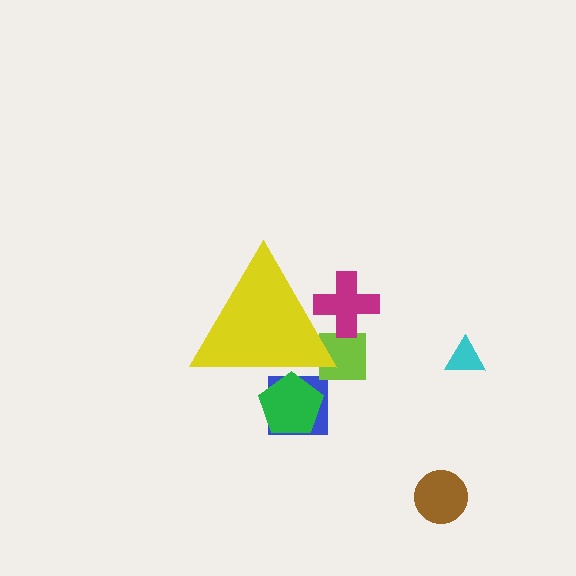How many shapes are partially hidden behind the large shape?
4 shapes are partially hidden.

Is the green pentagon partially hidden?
Yes, the green pentagon is partially hidden behind the yellow triangle.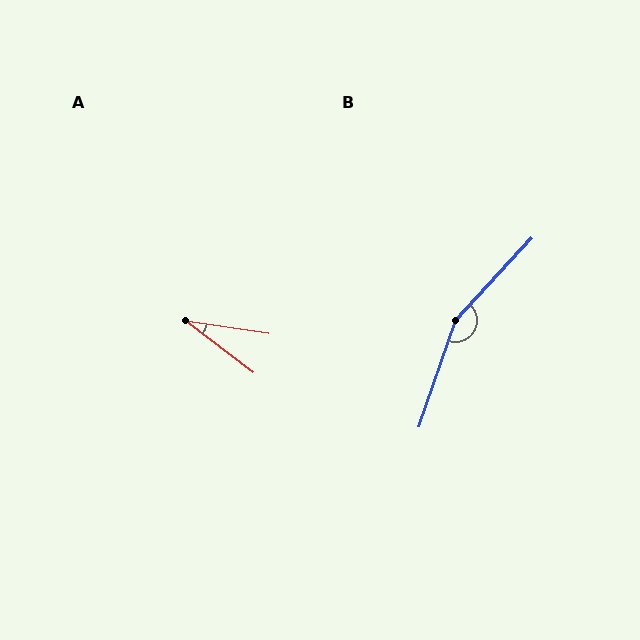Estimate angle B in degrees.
Approximately 156 degrees.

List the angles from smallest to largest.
A (29°), B (156°).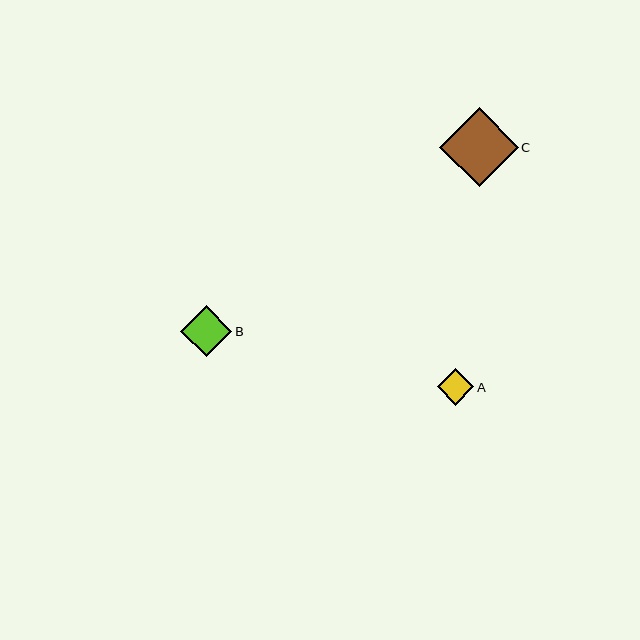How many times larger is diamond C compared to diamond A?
Diamond C is approximately 2.2 times the size of diamond A.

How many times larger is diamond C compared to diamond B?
Diamond C is approximately 1.5 times the size of diamond B.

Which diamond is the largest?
Diamond C is the largest with a size of approximately 78 pixels.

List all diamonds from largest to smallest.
From largest to smallest: C, B, A.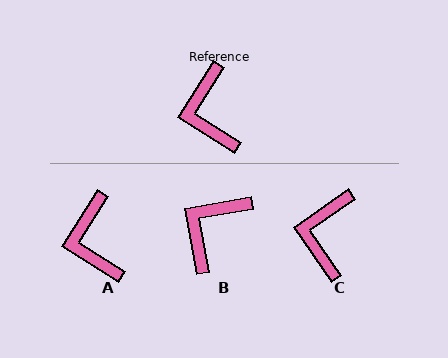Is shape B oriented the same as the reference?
No, it is off by about 48 degrees.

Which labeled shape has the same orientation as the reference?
A.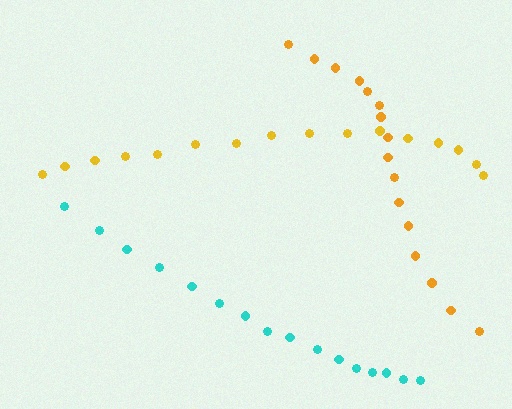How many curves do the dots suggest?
There are 3 distinct paths.